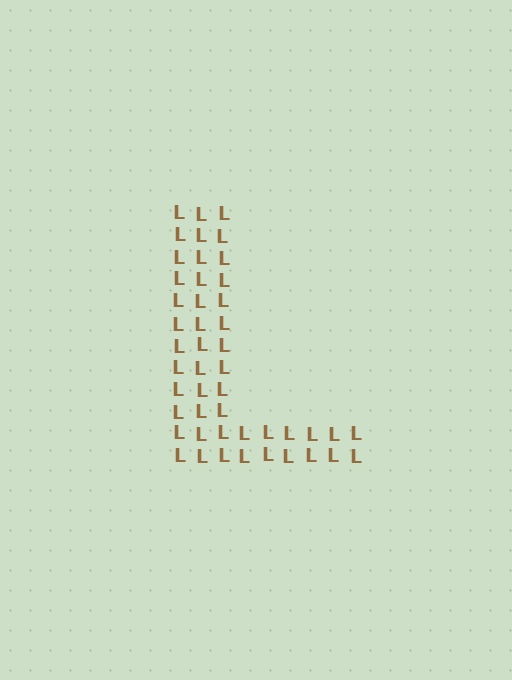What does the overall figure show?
The overall figure shows the letter L.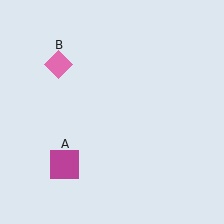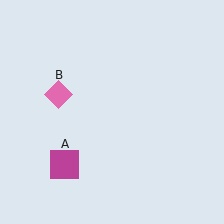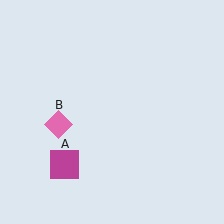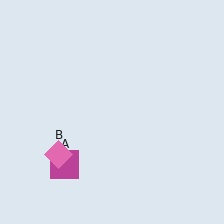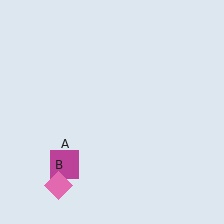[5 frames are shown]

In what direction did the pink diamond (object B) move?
The pink diamond (object B) moved down.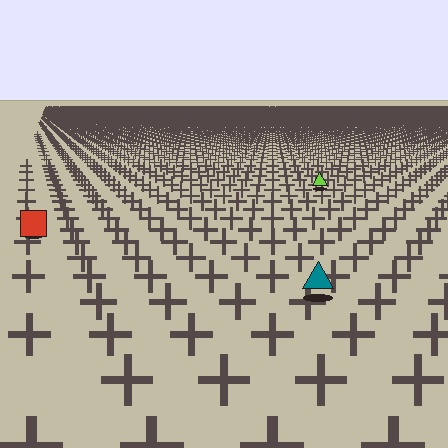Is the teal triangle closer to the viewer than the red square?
Yes. The teal triangle is closer — you can tell from the texture gradient: the ground texture is coarser near it.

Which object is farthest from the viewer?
The lime triangle is farthest from the viewer. It appears smaller and the ground texture around it is denser.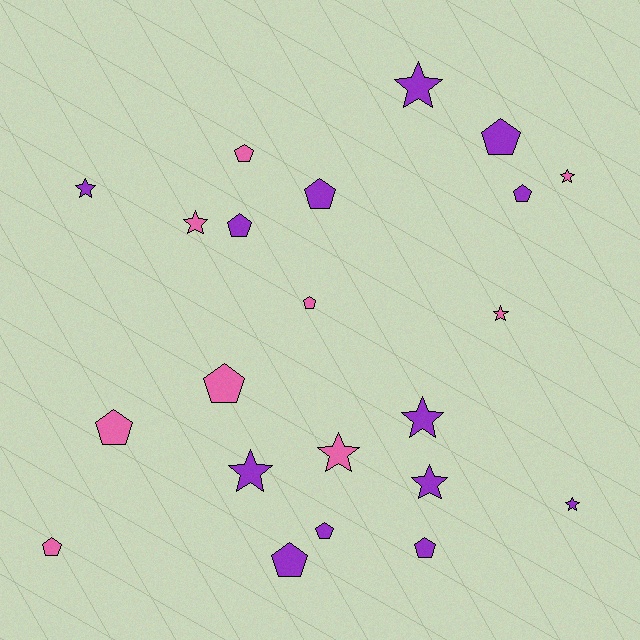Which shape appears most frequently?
Pentagon, with 12 objects.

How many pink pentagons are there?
There are 5 pink pentagons.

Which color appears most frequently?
Purple, with 13 objects.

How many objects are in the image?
There are 22 objects.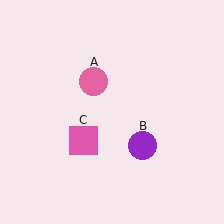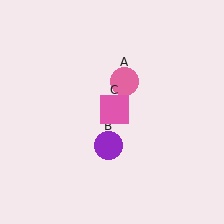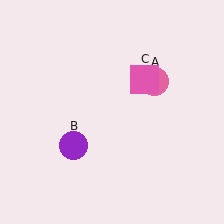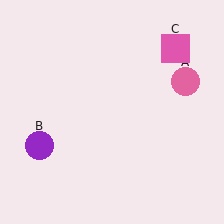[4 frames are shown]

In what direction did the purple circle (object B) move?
The purple circle (object B) moved left.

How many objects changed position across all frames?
3 objects changed position: pink circle (object A), purple circle (object B), pink square (object C).